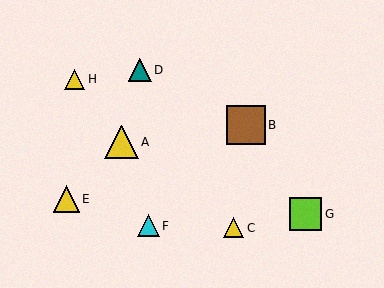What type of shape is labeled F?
Shape F is a cyan triangle.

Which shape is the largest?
The brown square (labeled B) is the largest.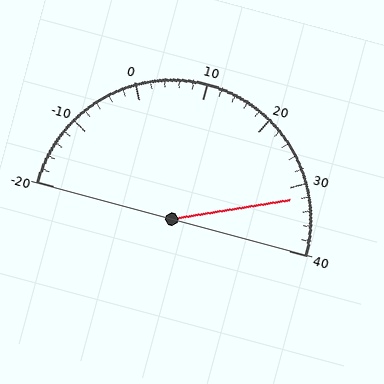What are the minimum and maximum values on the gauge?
The gauge ranges from -20 to 40.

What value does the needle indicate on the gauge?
The needle indicates approximately 32.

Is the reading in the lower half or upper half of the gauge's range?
The reading is in the upper half of the range (-20 to 40).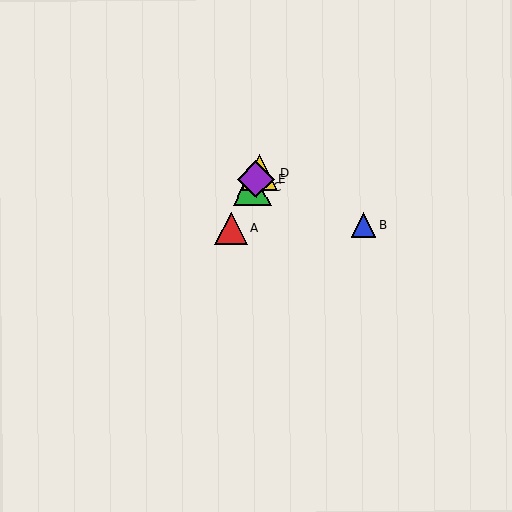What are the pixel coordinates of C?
Object C is at (252, 187).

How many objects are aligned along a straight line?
4 objects (A, C, D, E) are aligned along a straight line.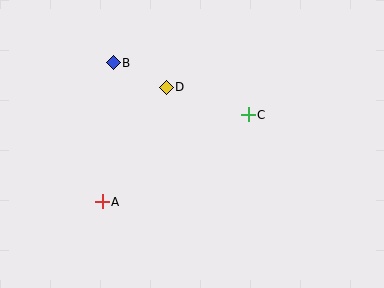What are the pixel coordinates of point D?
Point D is at (166, 87).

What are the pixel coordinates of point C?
Point C is at (248, 115).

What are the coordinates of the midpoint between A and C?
The midpoint between A and C is at (175, 158).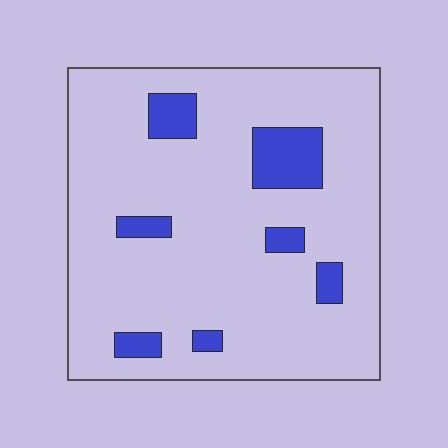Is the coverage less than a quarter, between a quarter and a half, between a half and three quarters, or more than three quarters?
Less than a quarter.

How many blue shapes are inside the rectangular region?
7.